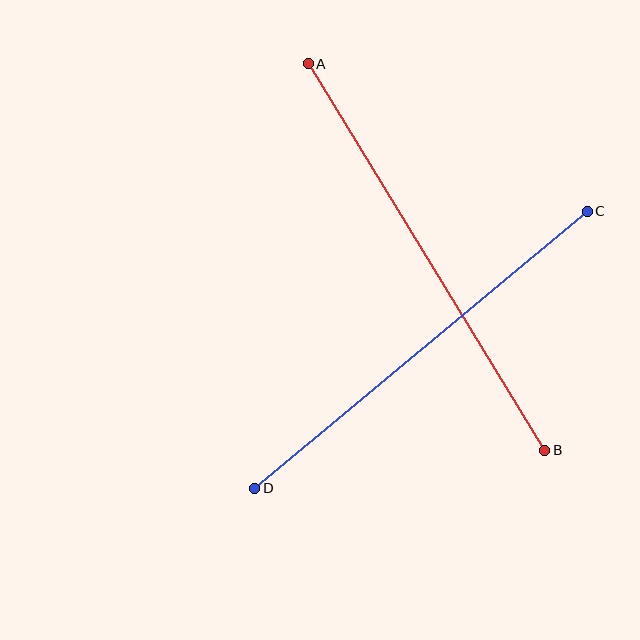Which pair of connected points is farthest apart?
Points A and B are farthest apart.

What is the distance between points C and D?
The distance is approximately 433 pixels.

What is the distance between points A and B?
The distance is approximately 453 pixels.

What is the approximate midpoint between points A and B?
The midpoint is at approximately (427, 257) pixels.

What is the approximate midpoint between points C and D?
The midpoint is at approximately (421, 350) pixels.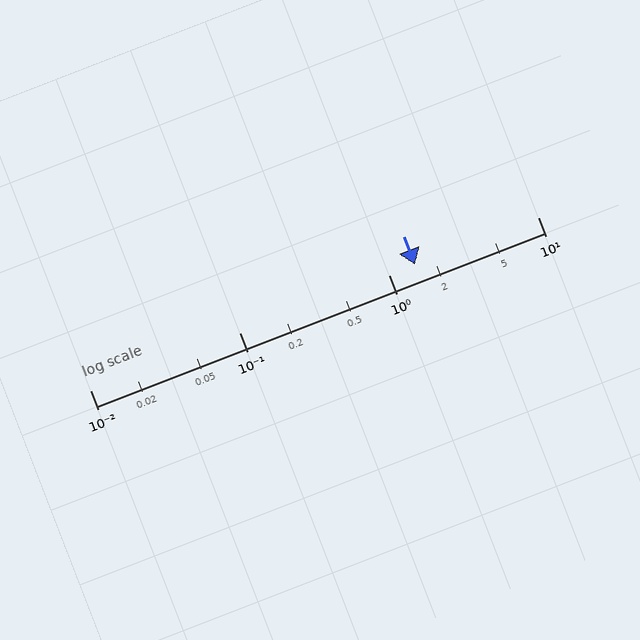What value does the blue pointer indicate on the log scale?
The pointer indicates approximately 1.5.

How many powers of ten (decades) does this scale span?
The scale spans 3 decades, from 0.01 to 10.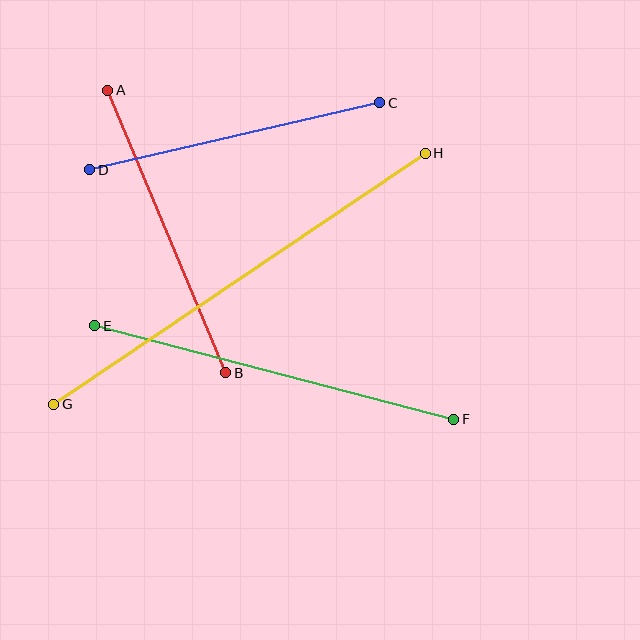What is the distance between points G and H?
The distance is approximately 449 pixels.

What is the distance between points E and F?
The distance is approximately 371 pixels.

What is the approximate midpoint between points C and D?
The midpoint is at approximately (235, 136) pixels.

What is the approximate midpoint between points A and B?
The midpoint is at approximately (167, 231) pixels.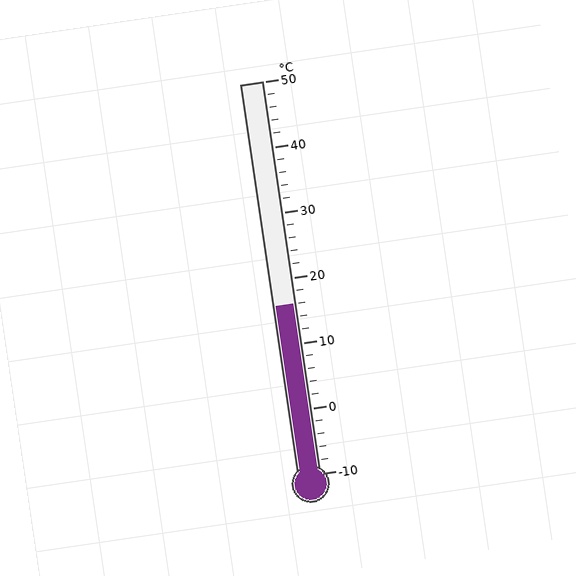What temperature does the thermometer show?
The thermometer shows approximately 16°C.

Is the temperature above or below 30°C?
The temperature is below 30°C.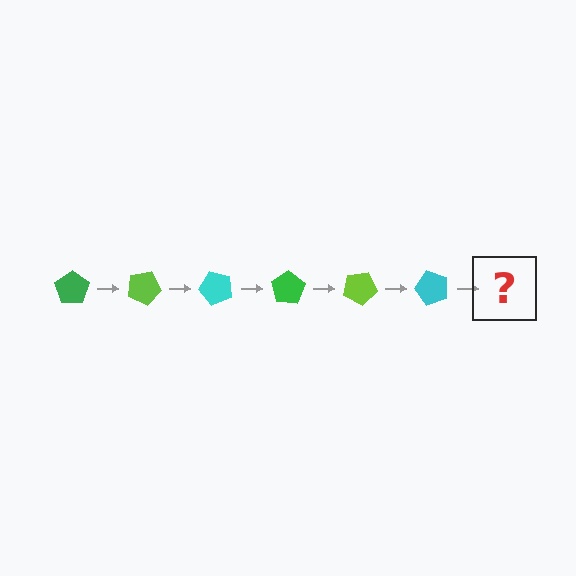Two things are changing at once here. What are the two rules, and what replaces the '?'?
The two rules are that it rotates 25 degrees each step and the color cycles through green, lime, and cyan. The '?' should be a green pentagon, rotated 150 degrees from the start.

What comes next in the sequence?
The next element should be a green pentagon, rotated 150 degrees from the start.